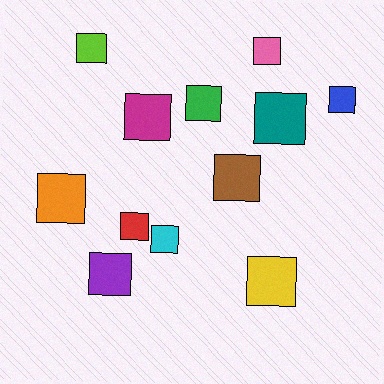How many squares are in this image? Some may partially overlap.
There are 12 squares.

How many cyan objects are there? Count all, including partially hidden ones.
There is 1 cyan object.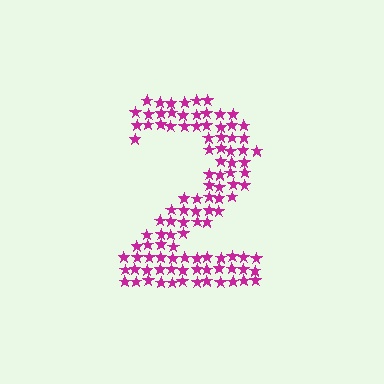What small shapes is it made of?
It is made of small stars.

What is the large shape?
The large shape is the digit 2.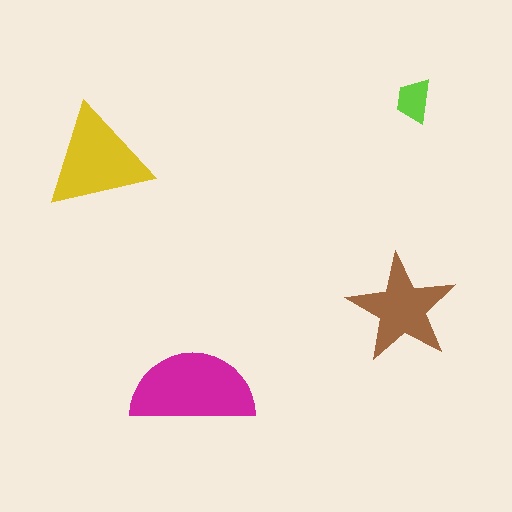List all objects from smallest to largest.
The lime trapezoid, the brown star, the yellow triangle, the magenta semicircle.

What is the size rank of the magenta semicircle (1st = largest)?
1st.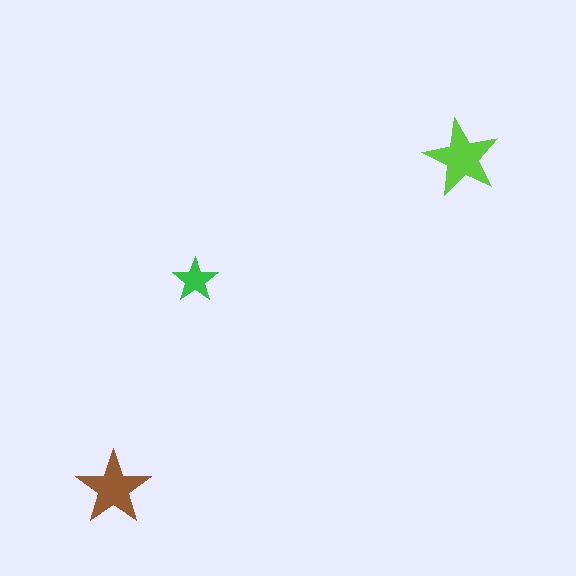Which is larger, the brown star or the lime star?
The lime one.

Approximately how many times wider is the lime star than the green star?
About 1.5 times wider.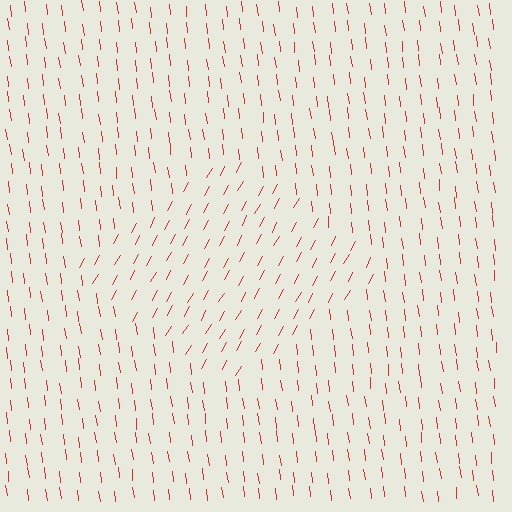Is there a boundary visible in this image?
Yes, there is a texture boundary formed by a change in line orientation.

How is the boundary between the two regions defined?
The boundary is defined purely by a change in line orientation (approximately 36 degrees difference). All lines are the same color and thickness.